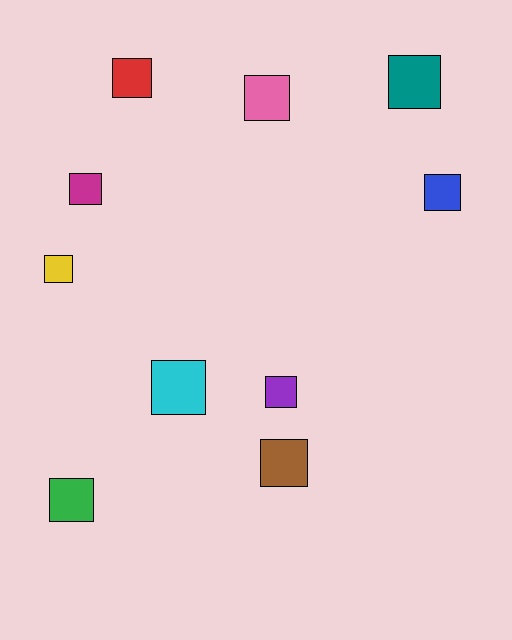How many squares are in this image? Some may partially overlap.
There are 10 squares.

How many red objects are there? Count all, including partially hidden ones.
There is 1 red object.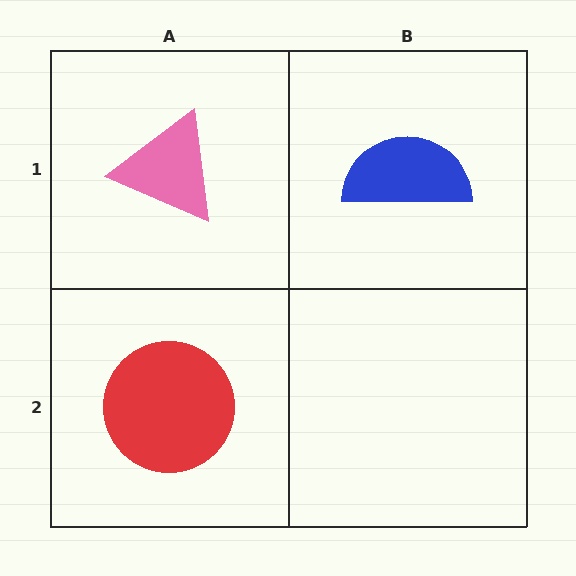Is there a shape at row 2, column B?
No, that cell is empty.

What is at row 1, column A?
A pink triangle.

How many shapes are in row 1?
2 shapes.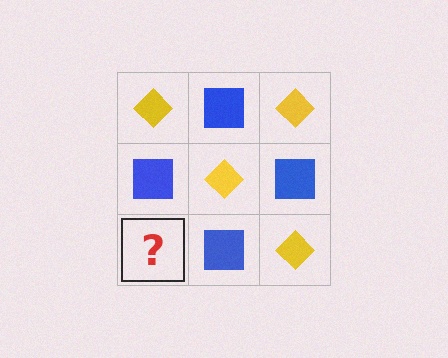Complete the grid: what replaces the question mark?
The question mark should be replaced with a yellow diamond.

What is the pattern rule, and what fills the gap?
The rule is that it alternates yellow diamond and blue square in a checkerboard pattern. The gap should be filled with a yellow diamond.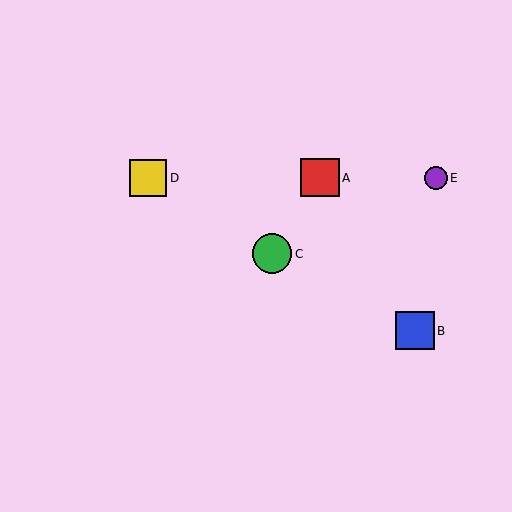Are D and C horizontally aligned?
No, D is at y≈178 and C is at y≈254.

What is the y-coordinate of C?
Object C is at y≈254.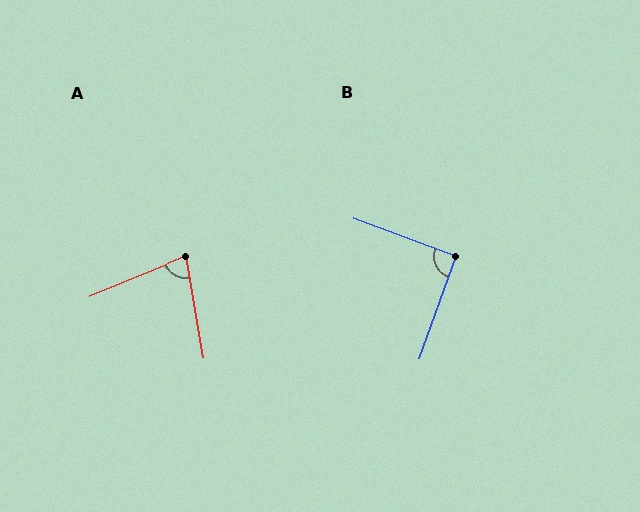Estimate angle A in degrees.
Approximately 77 degrees.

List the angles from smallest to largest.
A (77°), B (91°).